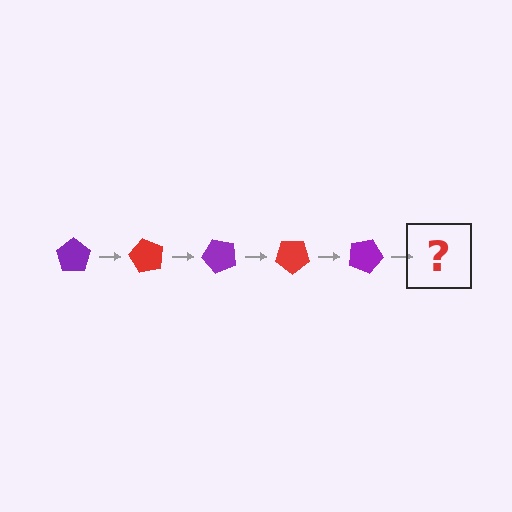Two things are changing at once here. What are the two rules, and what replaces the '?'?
The two rules are that it rotates 60 degrees each step and the color cycles through purple and red. The '?' should be a red pentagon, rotated 300 degrees from the start.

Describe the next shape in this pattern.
It should be a red pentagon, rotated 300 degrees from the start.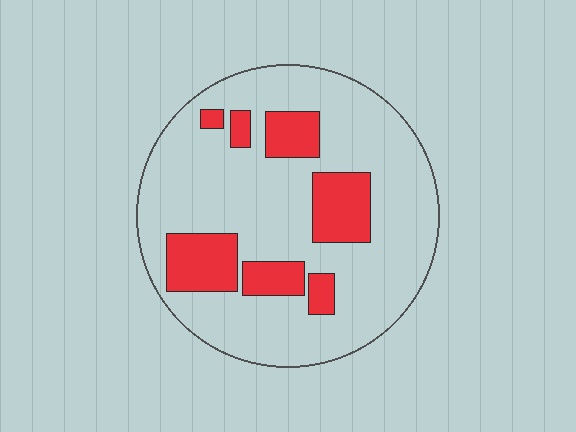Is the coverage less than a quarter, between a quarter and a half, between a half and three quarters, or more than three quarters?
Less than a quarter.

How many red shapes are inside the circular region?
7.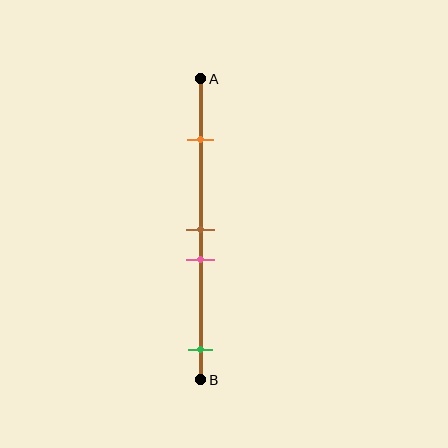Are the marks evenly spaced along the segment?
No, the marks are not evenly spaced.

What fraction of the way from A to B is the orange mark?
The orange mark is approximately 20% (0.2) of the way from A to B.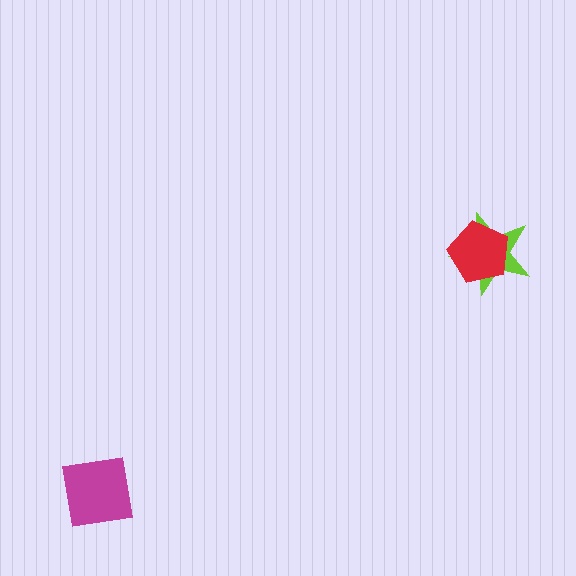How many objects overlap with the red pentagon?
1 object overlaps with the red pentagon.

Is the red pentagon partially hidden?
No, no other shape covers it.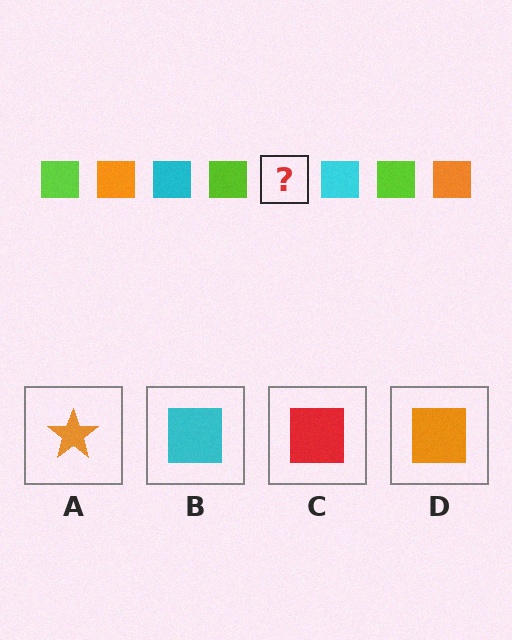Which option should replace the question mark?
Option D.